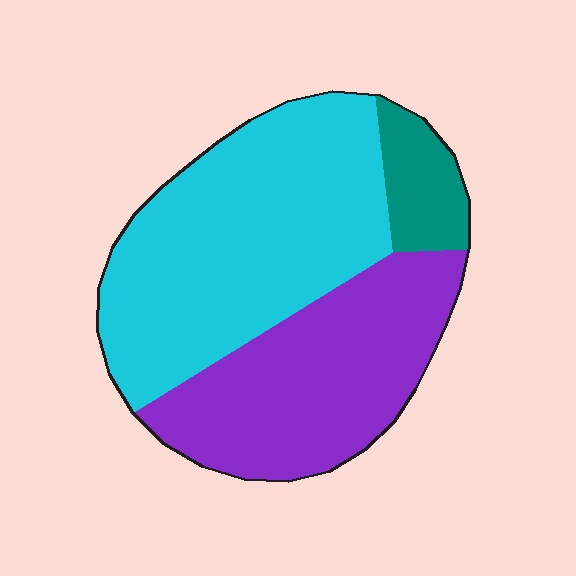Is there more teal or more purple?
Purple.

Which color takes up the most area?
Cyan, at roughly 50%.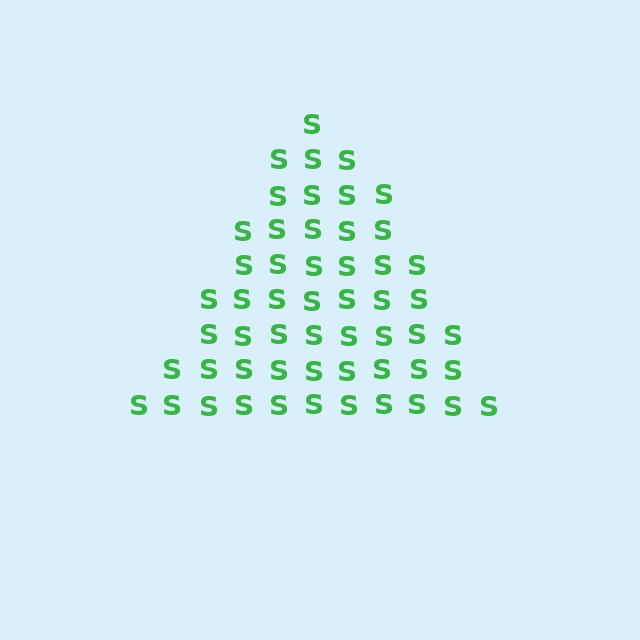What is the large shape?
The large shape is a triangle.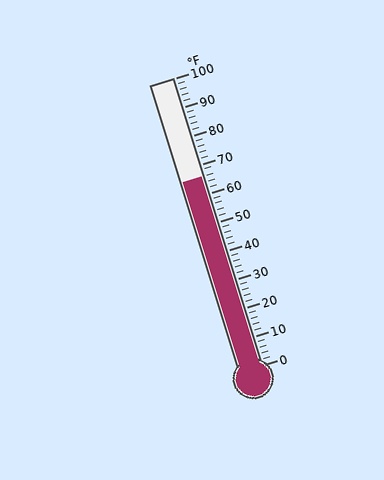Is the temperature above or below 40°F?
The temperature is above 40°F.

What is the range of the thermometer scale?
The thermometer scale ranges from 0°F to 100°F.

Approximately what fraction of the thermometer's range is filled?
The thermometer is filled to approximately 65% of its range.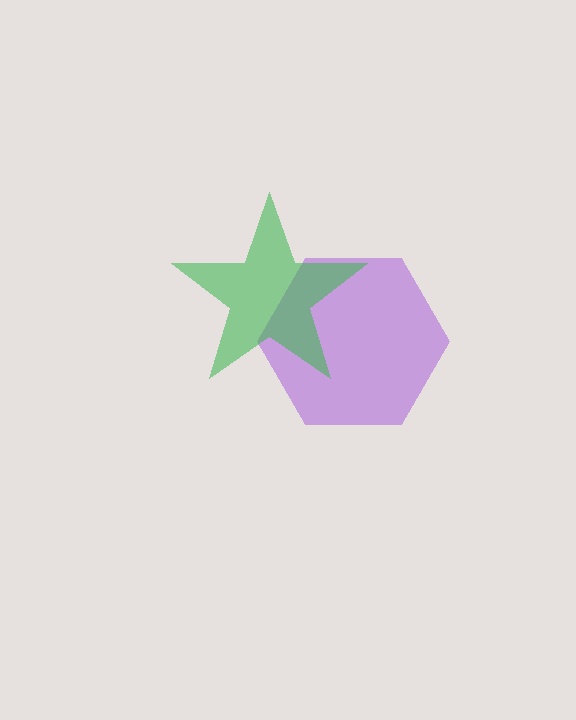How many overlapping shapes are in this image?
There are 2 overlapping shapes in the image.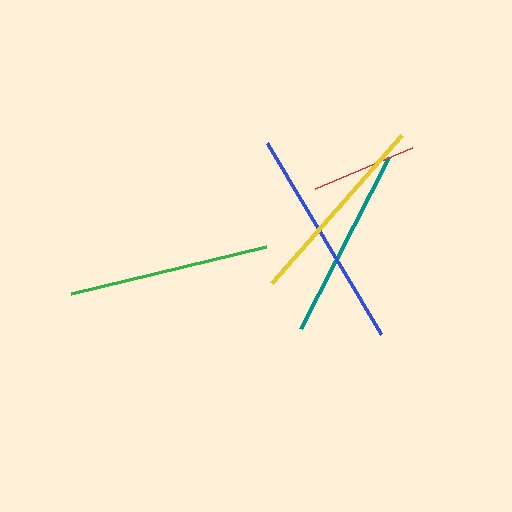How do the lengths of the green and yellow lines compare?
The green and yellow lines are approximately the same length.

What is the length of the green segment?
The green segment is approximately 201 pixels long.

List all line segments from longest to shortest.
From longest to shortest: blue, green, yellow, teal, red.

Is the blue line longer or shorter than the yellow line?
The blue line is longer than the yellow line.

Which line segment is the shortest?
The red line is the shortest at approximately 106 pixels.